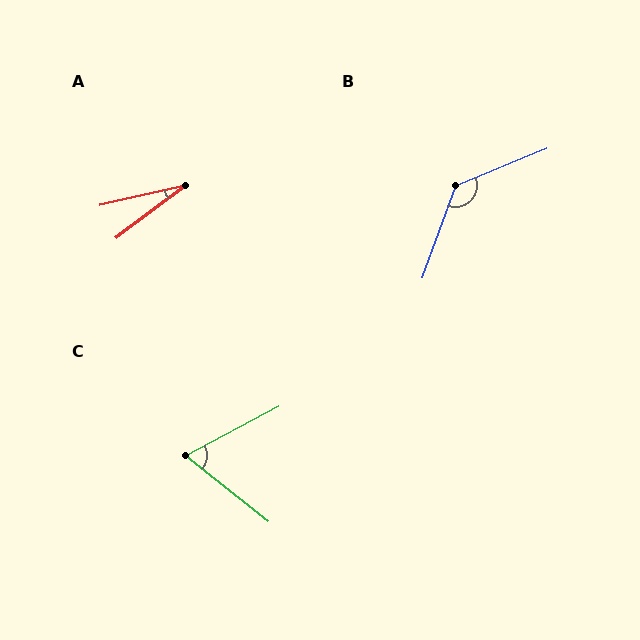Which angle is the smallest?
A, at approximately 24 degrees.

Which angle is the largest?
B, at approximately 132 degrees.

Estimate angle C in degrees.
Approximately 66 degrees.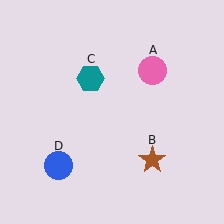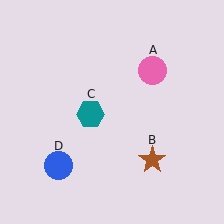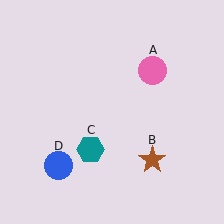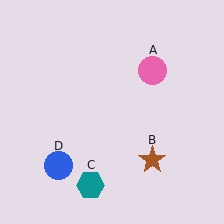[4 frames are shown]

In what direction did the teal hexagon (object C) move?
The teal hexagon (object C) moved down.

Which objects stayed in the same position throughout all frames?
Pink circle (object A) and brown star (object B) and blue circle (object D) remained stationary.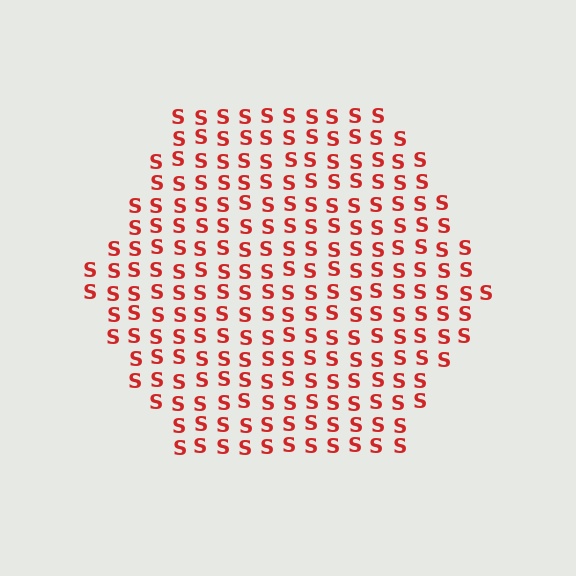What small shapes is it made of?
It is made of small letter S's.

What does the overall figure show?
The overall figure shows a hexagon.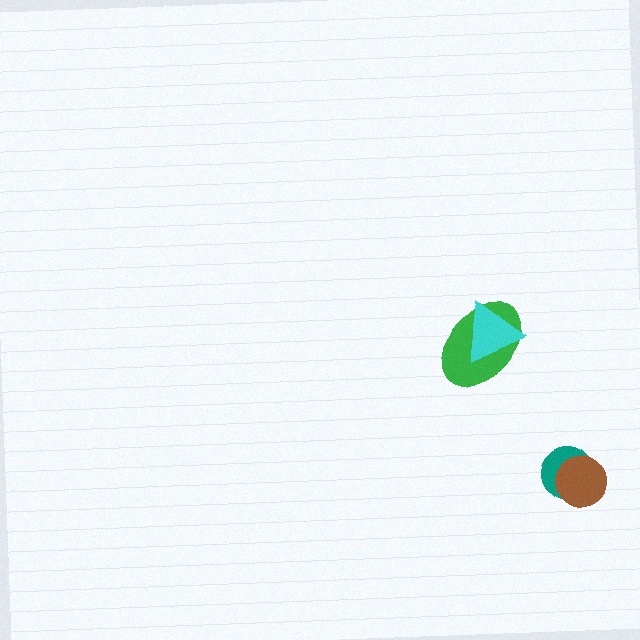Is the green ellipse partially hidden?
Yes, it is partially covered by another shape.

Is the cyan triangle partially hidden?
No, no other shape covers it.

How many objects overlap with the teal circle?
1 object overlaps with the teal circle.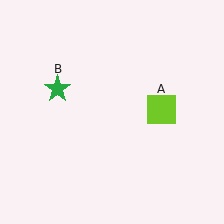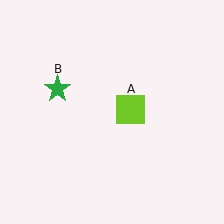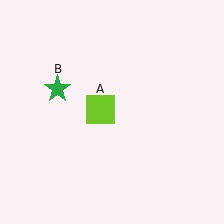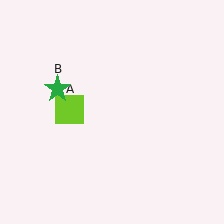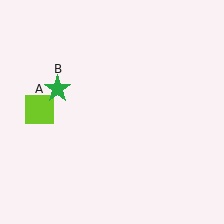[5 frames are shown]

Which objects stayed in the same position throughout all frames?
Green star (object B) remained stationary.